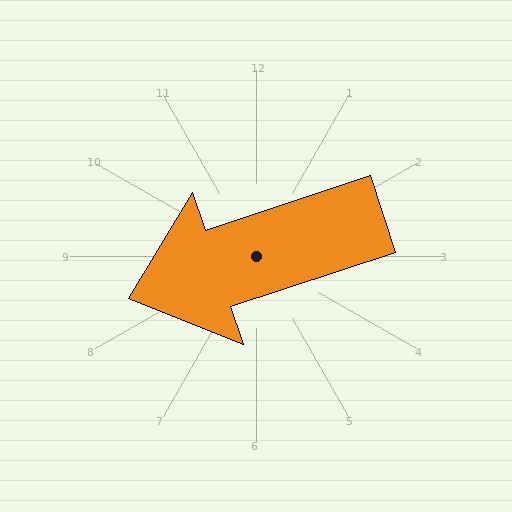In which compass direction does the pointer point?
West.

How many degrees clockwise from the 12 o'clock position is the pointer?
Approximately 252 degrees.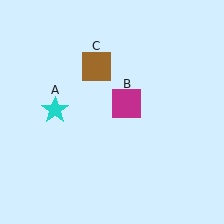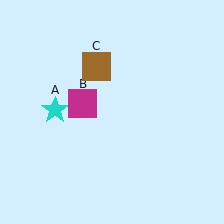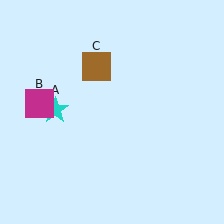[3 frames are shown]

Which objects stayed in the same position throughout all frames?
Cyan star (object A) and brown square (object C) remained stationary.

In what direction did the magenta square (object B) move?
The magenta square (object B) moved left.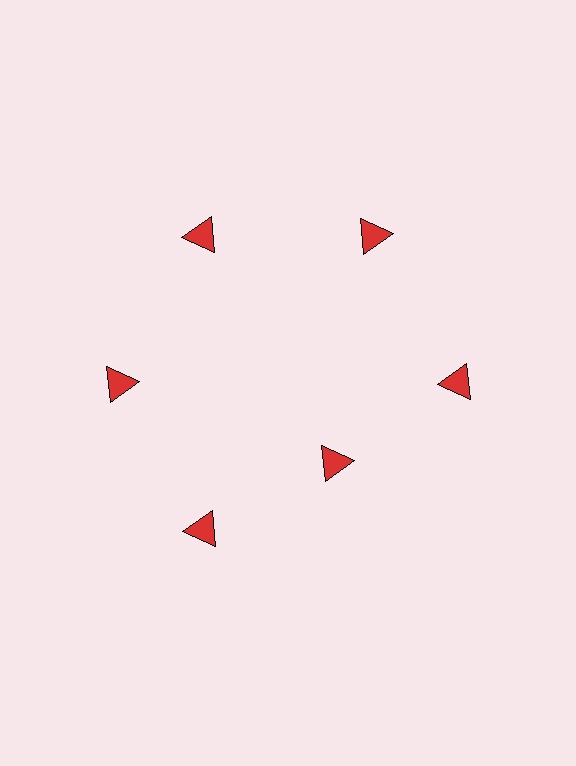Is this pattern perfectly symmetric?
No. The 6 red triangles are arranged in a ring, but one element near the 5 o'clock position is pulled inward toward the center, breaking the 6-fold rotational symmetry.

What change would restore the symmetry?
The symmetry would be restored by moving it outward, back onto the ring so that all 6 triangles sit at equal angles and equal distance from the center.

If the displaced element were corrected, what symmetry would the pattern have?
It would have 6-fold rotational symmetry — the pattern would map onto itself every 60 degrees.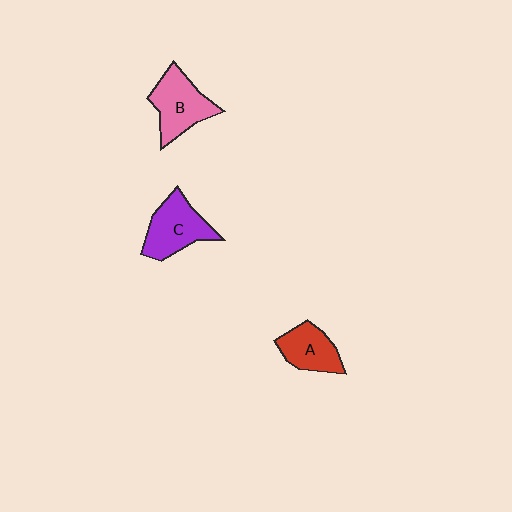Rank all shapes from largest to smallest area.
From largest to smallest: C (purple), B (pink), A (red).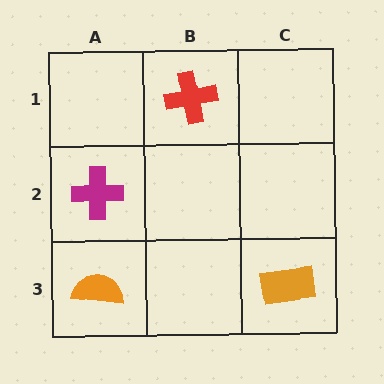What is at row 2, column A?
A magenta cross.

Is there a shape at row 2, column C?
No, that cell is empty.